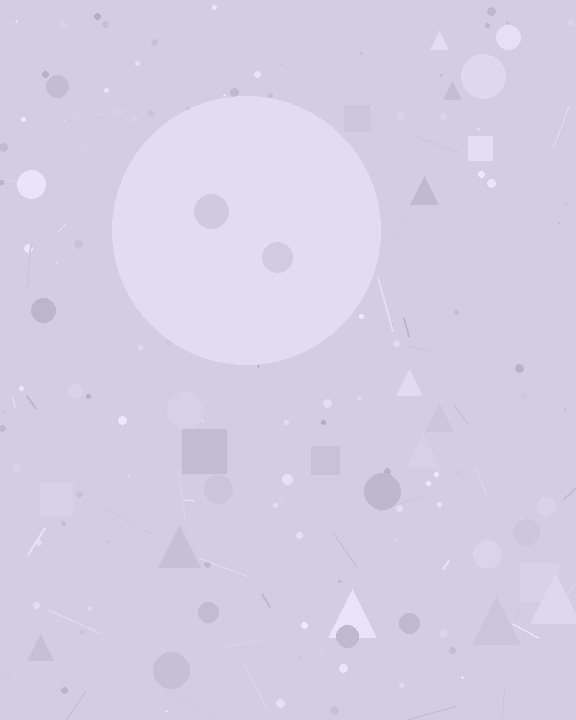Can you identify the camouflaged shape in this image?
The camouflaged shape is a circle.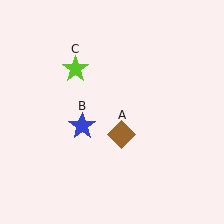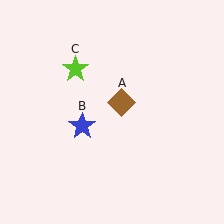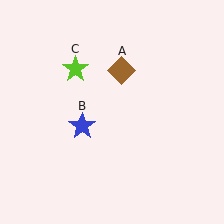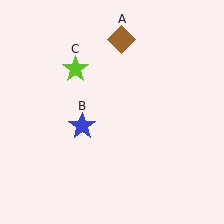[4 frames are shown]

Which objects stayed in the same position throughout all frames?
Blue star (object B) and lime star (object C) remained stationary.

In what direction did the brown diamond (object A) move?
The brown diamond (object A) moved up.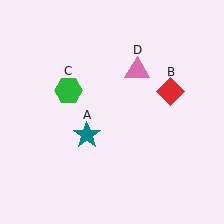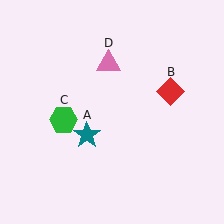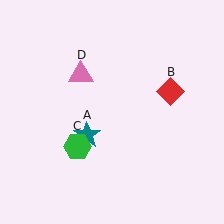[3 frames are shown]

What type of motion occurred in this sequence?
The green hexagon (object C), pink triangle (object D) rotated counterclockwise around the center of the scene.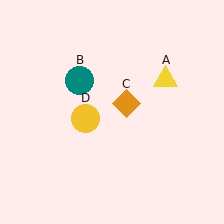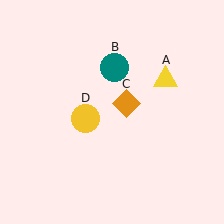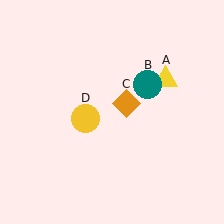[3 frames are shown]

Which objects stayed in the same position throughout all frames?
Yellow triangle (object A) and orange diamond (object C) and yellow circle (object D) remained stationary.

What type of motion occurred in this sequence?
The teal circle (object B) rotated clockwise around the center of the scene.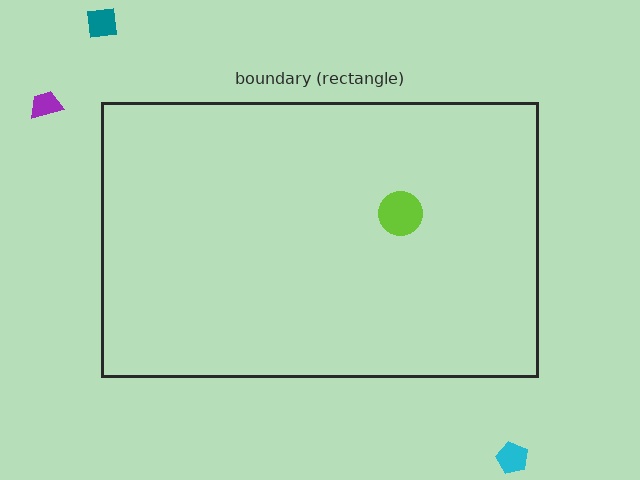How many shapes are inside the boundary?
1 inside, 3 outside.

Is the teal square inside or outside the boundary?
Outside.